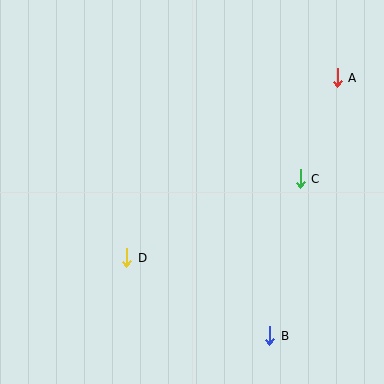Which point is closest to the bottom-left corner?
Point D is closest to the bottom-left corner.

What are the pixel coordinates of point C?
Point C is at (300, 179).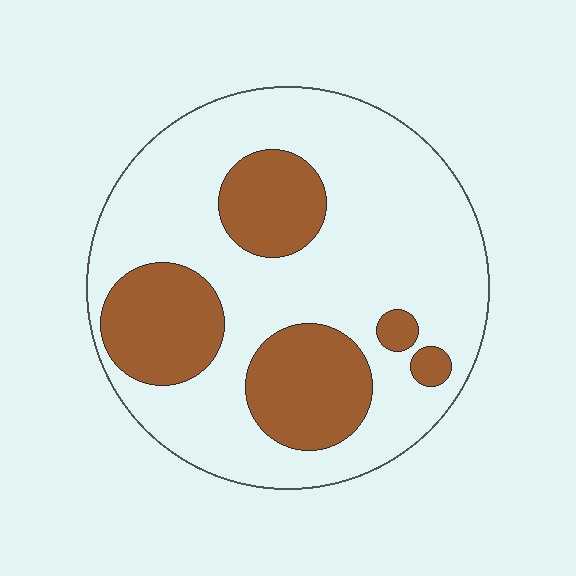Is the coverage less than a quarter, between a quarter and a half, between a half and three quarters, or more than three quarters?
Between a quarter and a half.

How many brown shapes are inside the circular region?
5.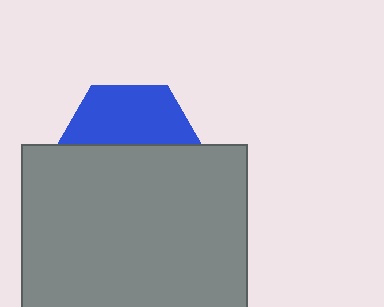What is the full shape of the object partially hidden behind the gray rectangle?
The partially hidden object is a blue hexagon.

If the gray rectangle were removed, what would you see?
You would see the complete blue hexagon.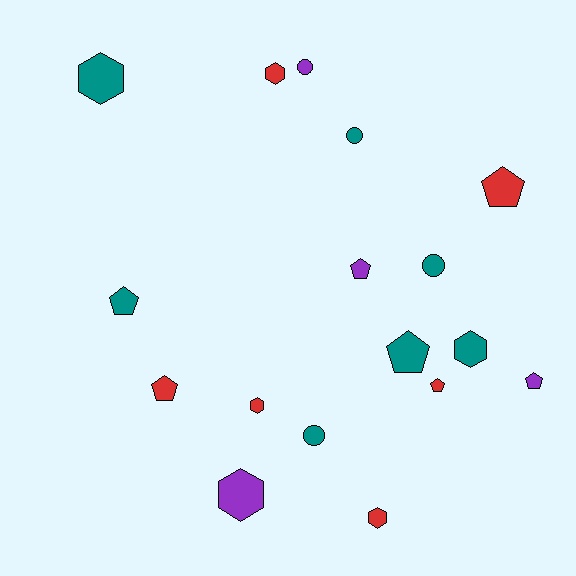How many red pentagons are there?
There are 3 red pentagons.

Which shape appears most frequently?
Pentagon, with 7 objects.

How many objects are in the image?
There are 17 objects.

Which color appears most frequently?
Teal, with 7 objects.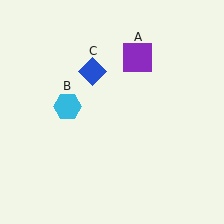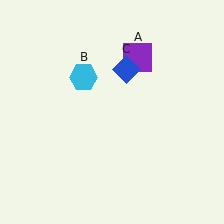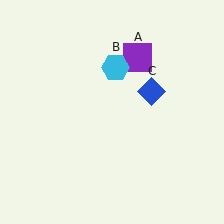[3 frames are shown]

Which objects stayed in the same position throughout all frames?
Purple square (object A) remained stationary.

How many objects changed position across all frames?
2 objects changed position: cyan hexagon (object B), blue diamond (object C).